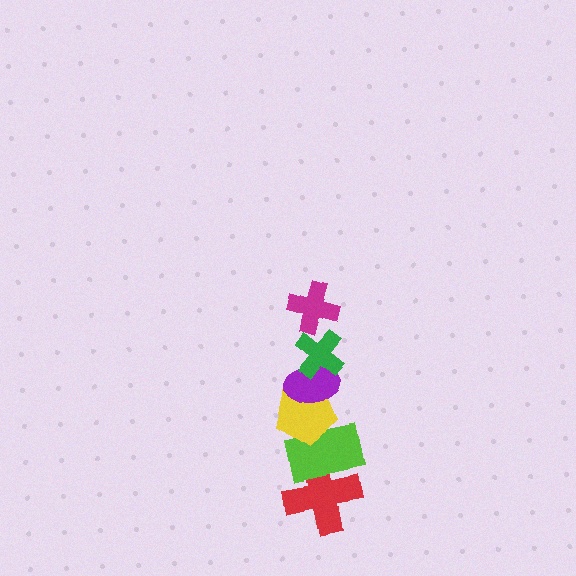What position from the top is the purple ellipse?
The purple ellipse is 3rd from the top.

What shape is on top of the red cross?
The lime rectangle is on top of the red cross.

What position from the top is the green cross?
The green cross is 2nd from the top.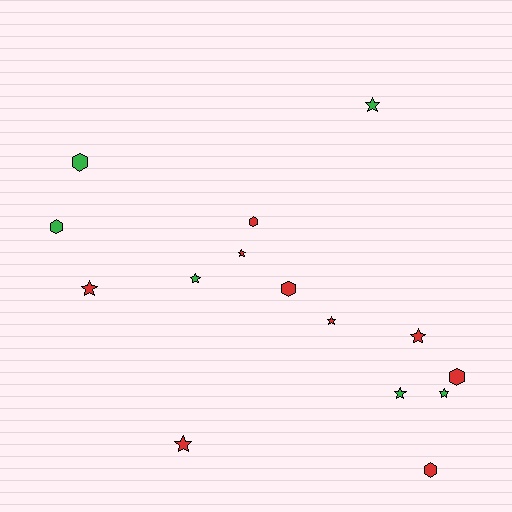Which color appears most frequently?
Red, with 9 objects.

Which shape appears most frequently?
Star, with 9 objects.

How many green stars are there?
There are 4 green stars.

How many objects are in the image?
There are 15 objects.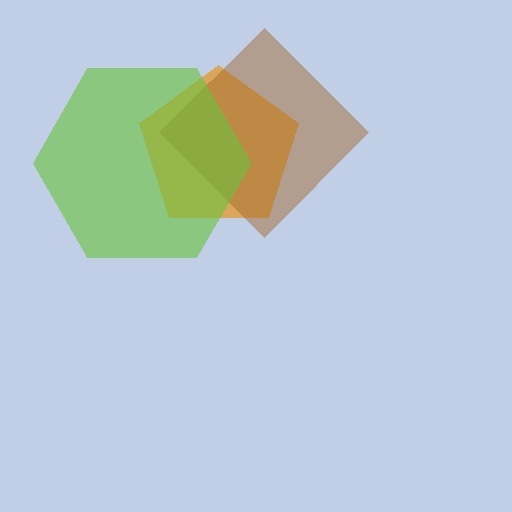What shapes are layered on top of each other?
The layered shapes are: an orange pentagon, a brown diamond, a lime hexagon.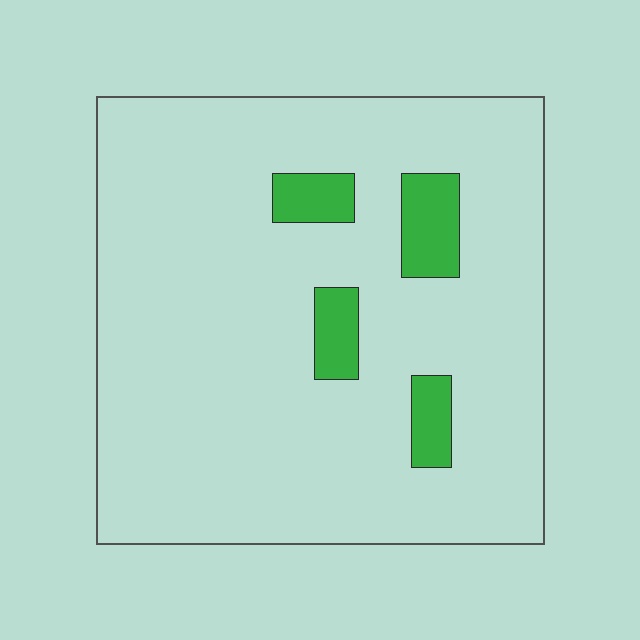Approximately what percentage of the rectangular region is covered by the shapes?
Approximately 10%.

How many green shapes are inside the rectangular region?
4.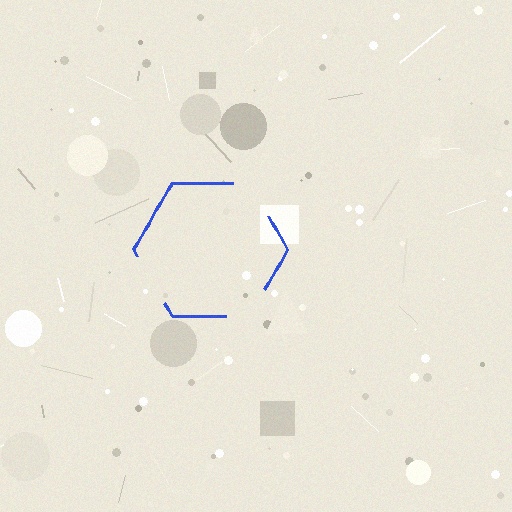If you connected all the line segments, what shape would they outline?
They would outline a hexagon.